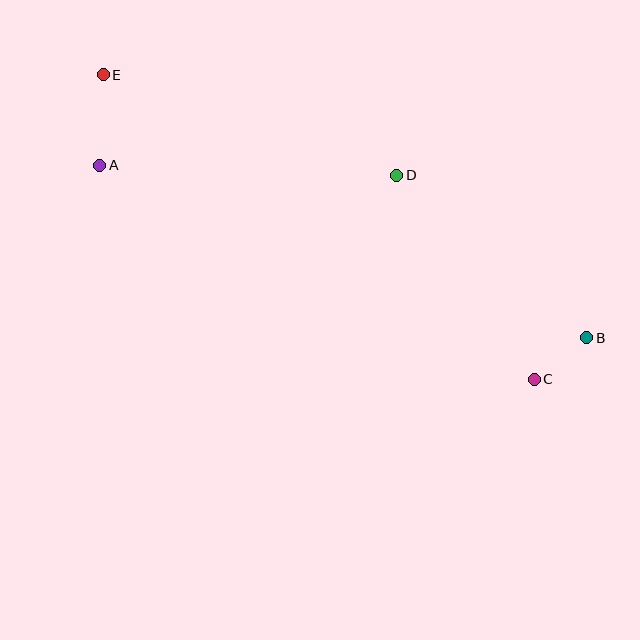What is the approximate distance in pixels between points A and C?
The distance between A and C is approximately 484 pixels.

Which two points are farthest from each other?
Points B and E are farthest from each other.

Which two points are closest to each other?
Points B and C are closest to each other.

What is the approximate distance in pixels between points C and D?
The distance between C and D is approximately 246 pixels.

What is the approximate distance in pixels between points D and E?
The distance between D and E is approximately 310 pixels.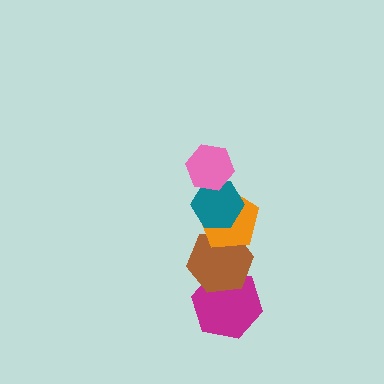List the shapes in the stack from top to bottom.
From top to bottom: the pink hexagon, the teal hexagon, the orange pentagon, the brown hexagon, the magenta hexagon.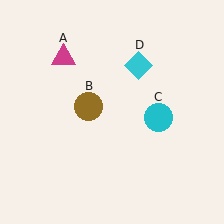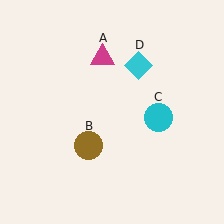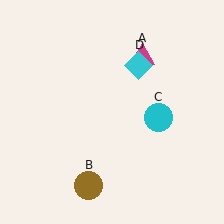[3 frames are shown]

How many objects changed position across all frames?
2 objects changed position: magenta triangle (object A), brown circle (object B).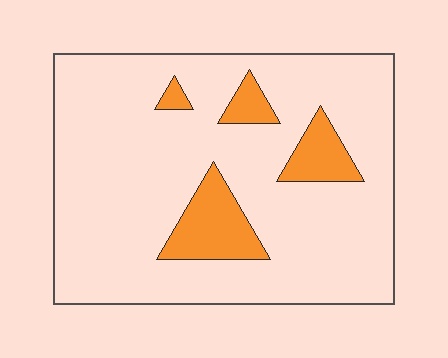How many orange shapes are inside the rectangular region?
4.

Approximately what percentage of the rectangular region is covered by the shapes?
Approximately 15%.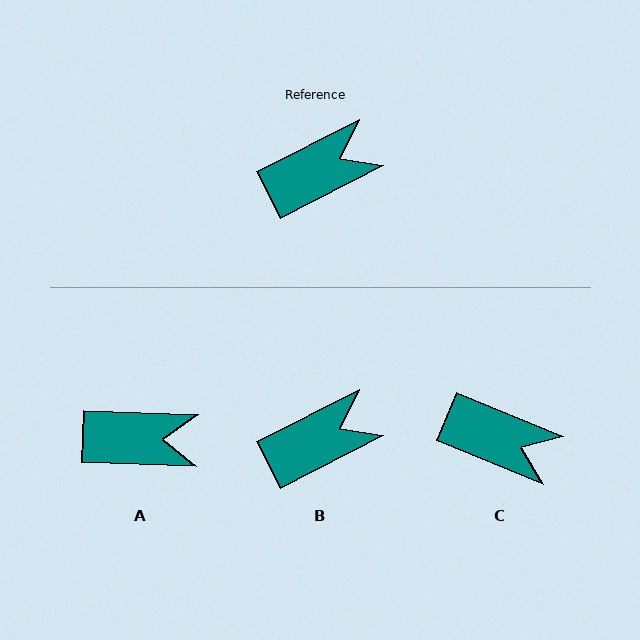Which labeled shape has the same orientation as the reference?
B.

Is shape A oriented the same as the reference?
No, it is off by about 29 degrees.